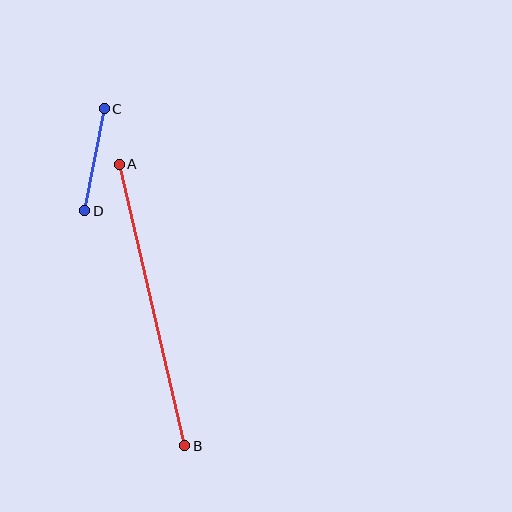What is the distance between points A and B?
The distance is approximately 289 pixels.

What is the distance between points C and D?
The distance is approximately 104 pixels.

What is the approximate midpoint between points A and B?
The midpoint is at approximately (152, 305) pixels.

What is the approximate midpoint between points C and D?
The midpoint is at approximately (94, 160) pixels.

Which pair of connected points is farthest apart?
Points A and B are farthest apart.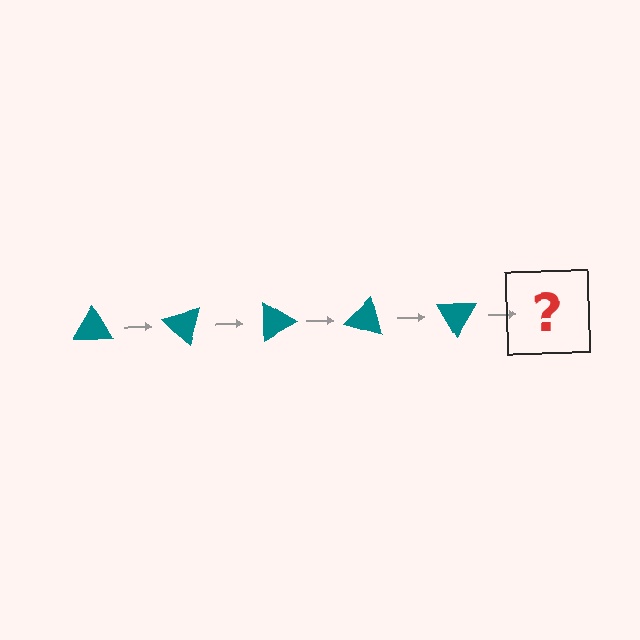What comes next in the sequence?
The next element should be a teal triangle rotated 225 degrees.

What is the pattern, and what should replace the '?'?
The pattern is that the triangle rotates 45 degrees each step. The '?' should be a teal triangle rotated 225 degrees.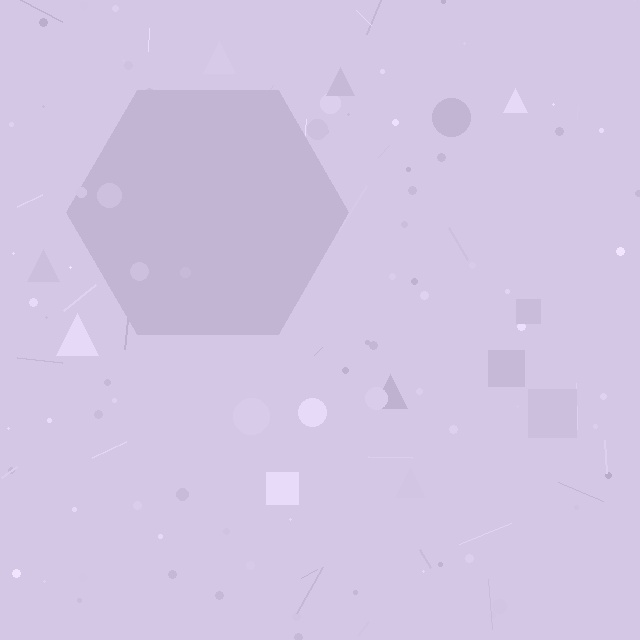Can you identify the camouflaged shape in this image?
The camouflaged shape is a hexagon.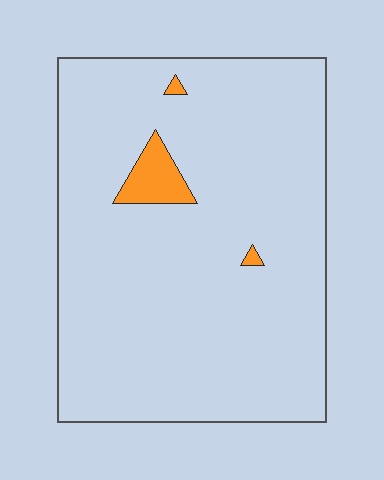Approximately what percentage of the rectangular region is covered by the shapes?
Approximately 5%.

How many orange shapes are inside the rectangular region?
3.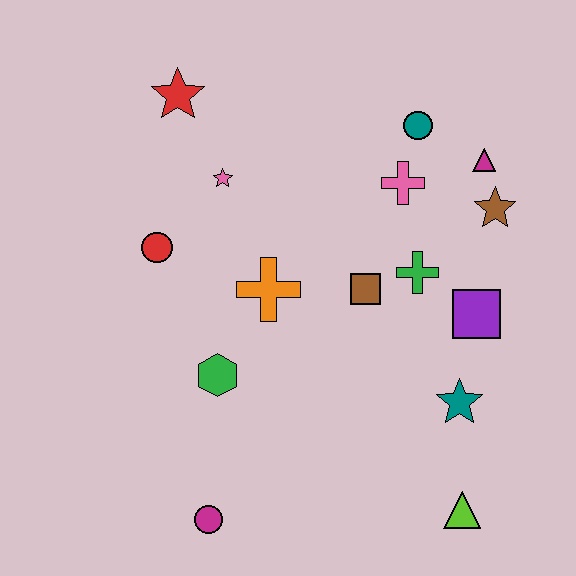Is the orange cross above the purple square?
Yes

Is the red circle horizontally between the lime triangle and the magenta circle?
No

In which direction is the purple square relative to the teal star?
The purple square is above the teal star.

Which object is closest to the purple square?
The green cross is closest to the purple square.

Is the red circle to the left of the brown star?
Yes